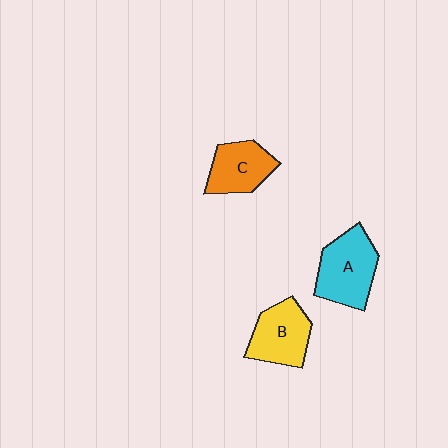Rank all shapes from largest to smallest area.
From largest to smallest: A (cyan), B (yellow), C (orange).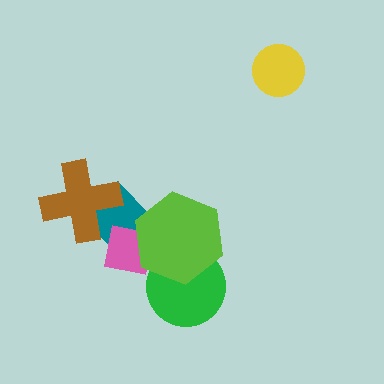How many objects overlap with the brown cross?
1 object overlaps with the brown cross.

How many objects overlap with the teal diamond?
3 objects overlap with the teal diamond.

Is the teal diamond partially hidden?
Yes, it is partially covered by another shape.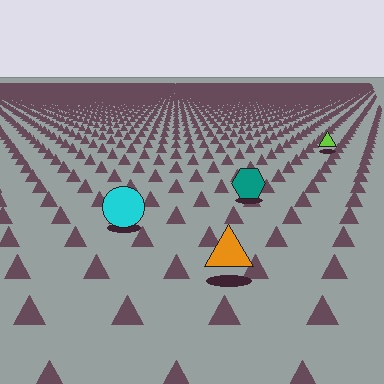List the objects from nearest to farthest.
From nearest to farthest: the orange triangle, the cyan circle, the teal hexagon, the lime triangle.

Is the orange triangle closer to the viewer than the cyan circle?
Yes. The orange triangle is closer — you can tell from the texture gradient: the ground texture is coarser near it.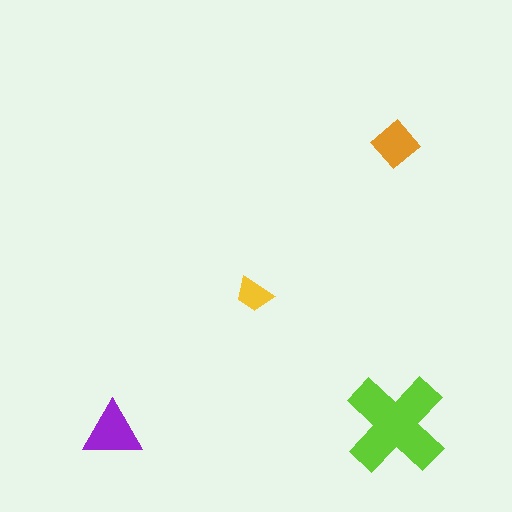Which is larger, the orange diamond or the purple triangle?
The purple triangle.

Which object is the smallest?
The yellow trapezoid.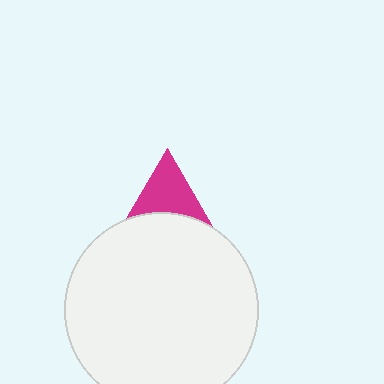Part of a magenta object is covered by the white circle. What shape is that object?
It is a triangle.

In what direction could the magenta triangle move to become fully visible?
The magenta triangle could move up. That would shift it out from behind the white circle entirely.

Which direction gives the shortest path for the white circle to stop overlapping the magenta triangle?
Moving down gives the shortest separation.